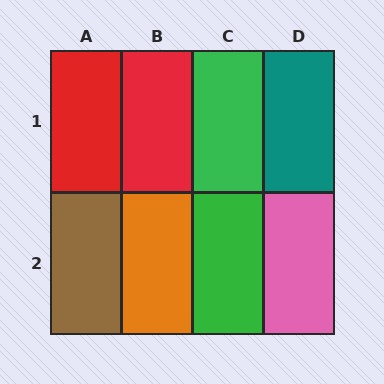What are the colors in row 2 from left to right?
Brown, orange, green, pink.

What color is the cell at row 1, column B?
Red.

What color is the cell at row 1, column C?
Green.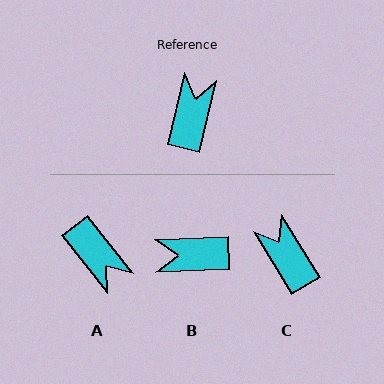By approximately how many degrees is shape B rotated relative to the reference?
Approximately 106 degrees counter-clockwise.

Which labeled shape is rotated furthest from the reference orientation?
A, about 128 degrees away.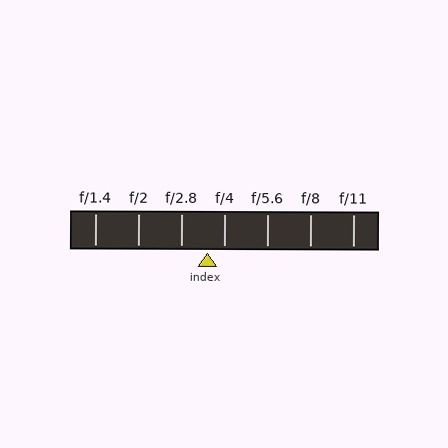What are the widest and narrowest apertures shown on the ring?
The widest aperture shown is f/1.4 and the narrowest is f/11.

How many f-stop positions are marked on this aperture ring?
There are 7 f-stop positions marked.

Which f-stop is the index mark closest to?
The index mark is closest to f/4.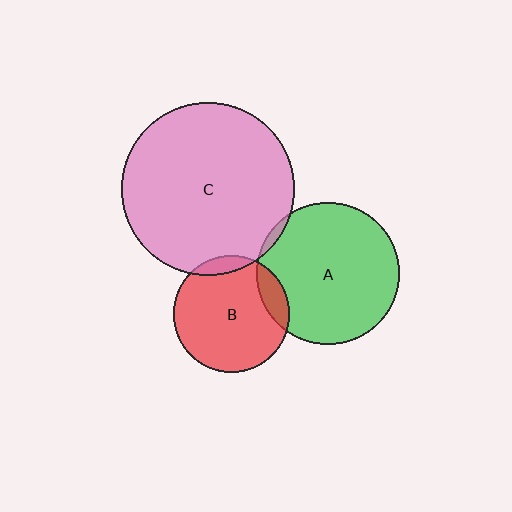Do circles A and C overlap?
Yes.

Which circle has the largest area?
Circle C (pink).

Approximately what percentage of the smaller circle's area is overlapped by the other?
Approximately 5%.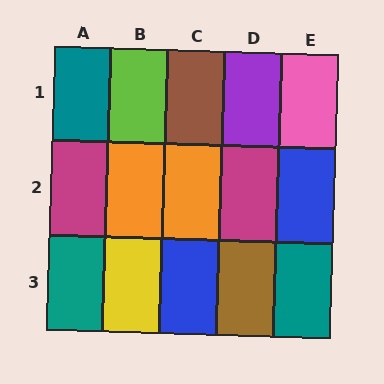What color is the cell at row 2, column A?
Magenta.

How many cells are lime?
1 cell is lime.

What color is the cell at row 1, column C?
Brown.